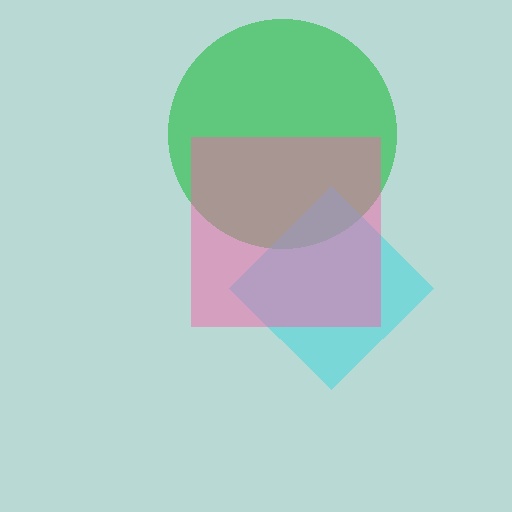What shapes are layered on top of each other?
The layered shapes are: a green circle, a cyan diamond, a pink square.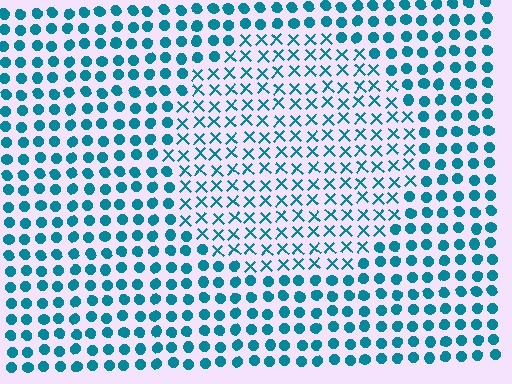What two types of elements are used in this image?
The image uses X marks inside the circle region and circles outside it.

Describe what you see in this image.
The image is filled with small teal elements arranged in a uniform grid. A circle-shaped region contains X marks, while the surrounding area contains circles. The boundary is defined purely by the change in element shape.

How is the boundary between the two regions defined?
The boundary is defined by a change in element shape: X marks inside vs. circles outside. All elements share the same color and spacing.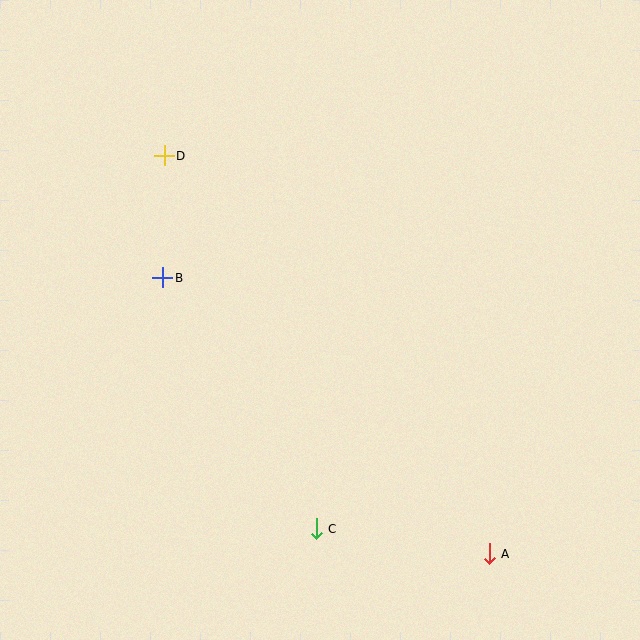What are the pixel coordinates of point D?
Point D is at (164, 156).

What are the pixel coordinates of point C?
Point C is at (316, 529).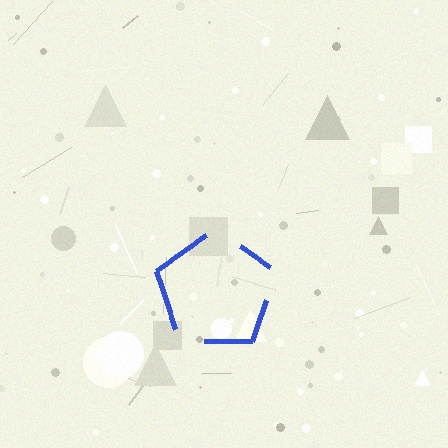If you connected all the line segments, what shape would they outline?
They would outline a pentagon.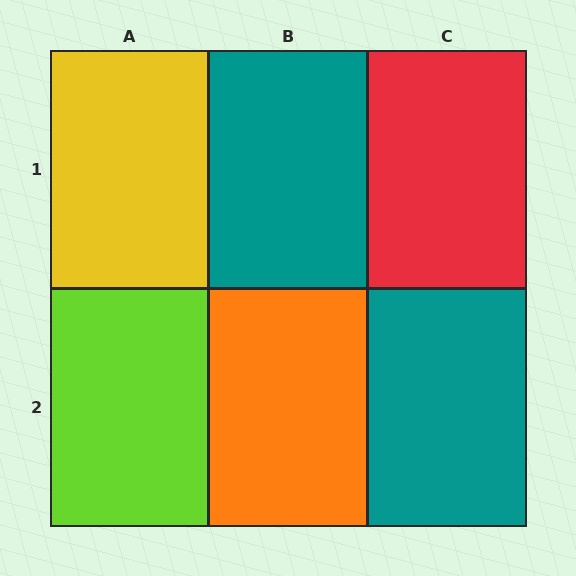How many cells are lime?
1 cell is lime.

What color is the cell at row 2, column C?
Teal.